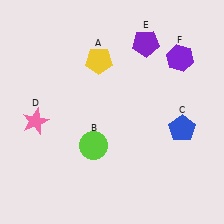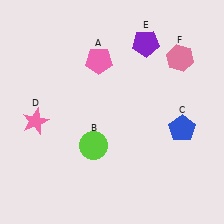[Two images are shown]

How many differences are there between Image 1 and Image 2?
There are 2 differences between the two images.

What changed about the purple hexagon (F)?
In Image 1, F is purple. In Image 2, it changed to pink.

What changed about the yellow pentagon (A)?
In Image 1, A is yellow. In Image 2, it changed to pink.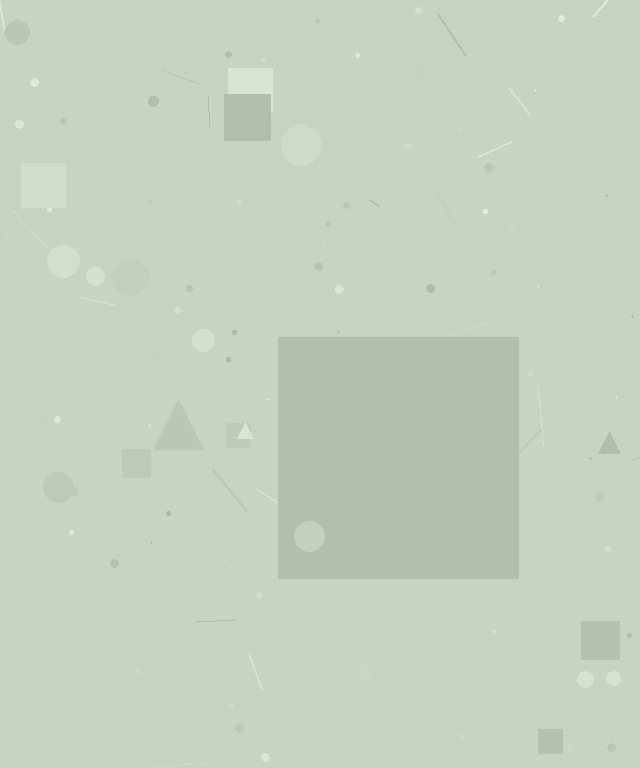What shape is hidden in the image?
A square is hidden in the image.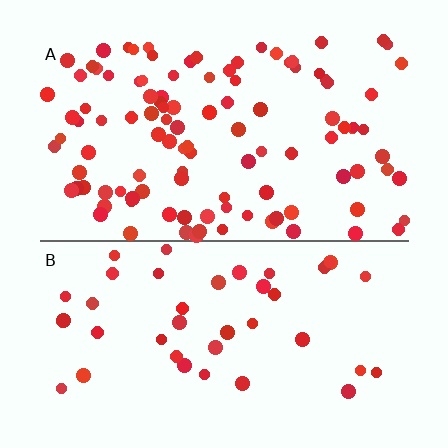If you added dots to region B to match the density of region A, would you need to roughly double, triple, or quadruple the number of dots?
Approximately triple.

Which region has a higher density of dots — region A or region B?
A (the top).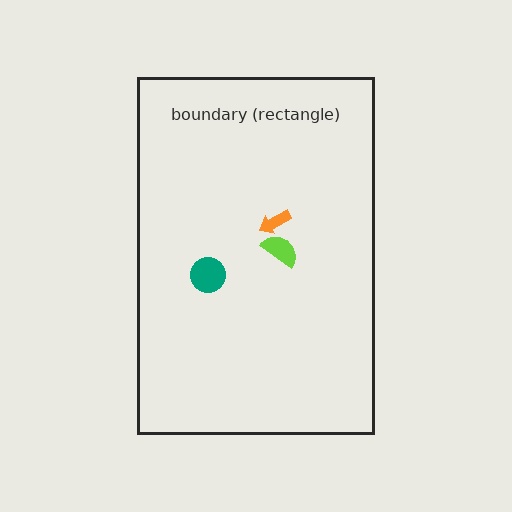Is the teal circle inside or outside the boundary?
Inside.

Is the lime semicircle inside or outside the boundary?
Inside.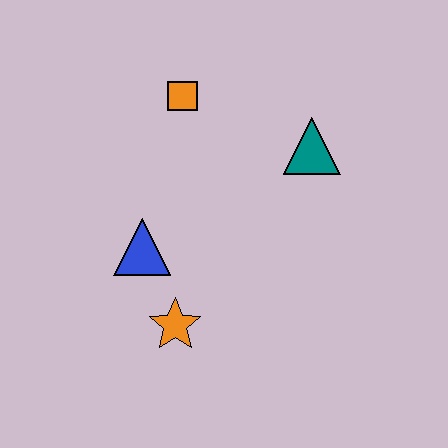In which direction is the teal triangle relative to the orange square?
The teal triangle is to the right of the orange square.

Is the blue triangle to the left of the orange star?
Yes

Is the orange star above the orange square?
No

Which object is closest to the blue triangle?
The orange star is closest to the blue triangle.